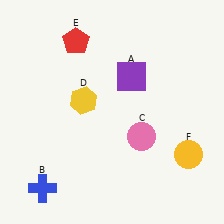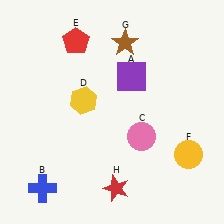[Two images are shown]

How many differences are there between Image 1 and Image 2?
There are 2 differences between the two images.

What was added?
A brown star (G), a red star (H) were added in Image 2.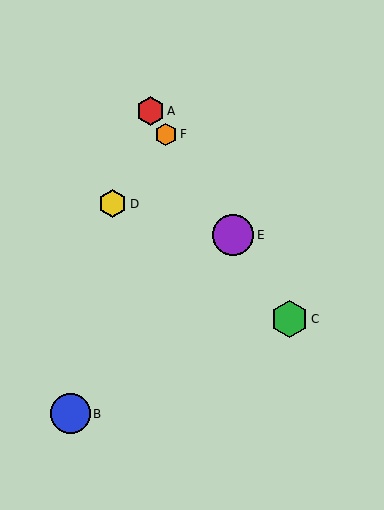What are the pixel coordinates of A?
Object A is at (150, 111).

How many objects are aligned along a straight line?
4 objects (A, C, E, F) are aligned along a straight line.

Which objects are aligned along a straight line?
Objects A, C, E, F are aligned along a straight line.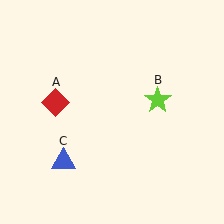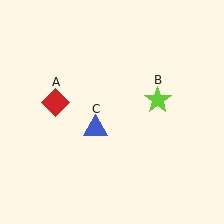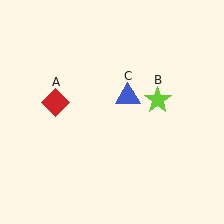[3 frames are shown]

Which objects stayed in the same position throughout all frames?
Red diamond (object A) and lime star (object B) remained stationary.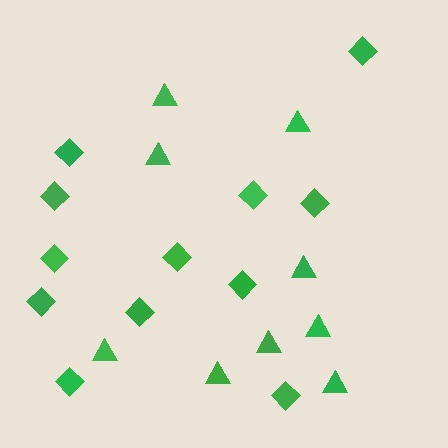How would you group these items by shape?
There are 2 groups: one group of triangles (9) and one group of diamonds (12).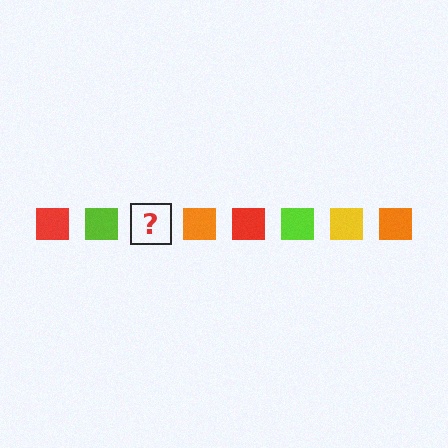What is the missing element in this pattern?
The missing element is a yellow square.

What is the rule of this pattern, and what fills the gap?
The rule is that the pattern cycles through red, lime, yellow, orange squares. The gap should be filled with a yellow square.